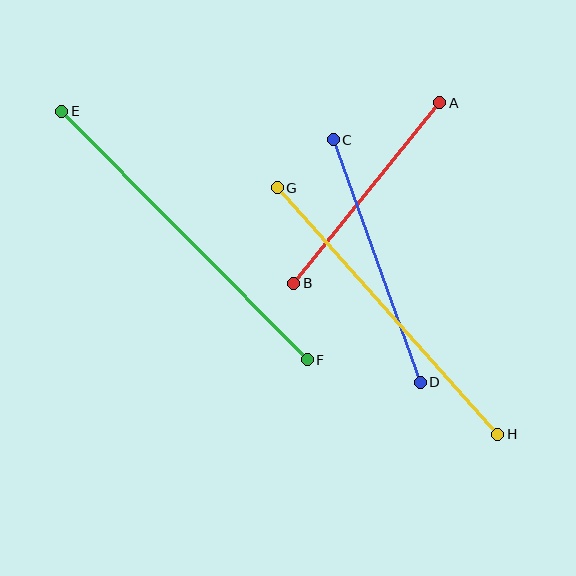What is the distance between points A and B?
The distance is approximately 232 pixels.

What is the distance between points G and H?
The distance is approximately 331 pixels.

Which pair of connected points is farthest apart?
Points E and F are farthest apart.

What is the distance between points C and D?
The distance is approximately 258 pixels.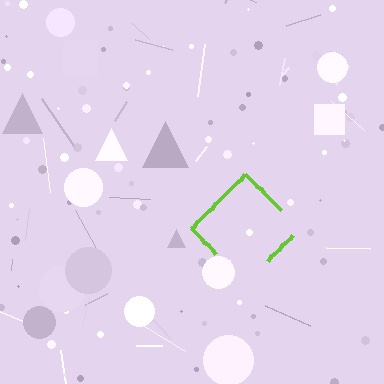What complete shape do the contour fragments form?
The contour fragments form a diamond.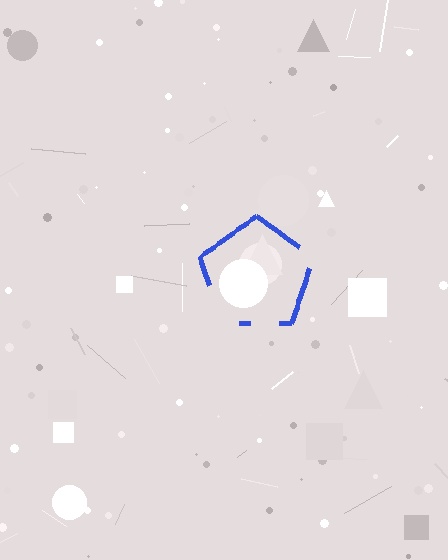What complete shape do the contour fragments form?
The contour fragments form a pentagon.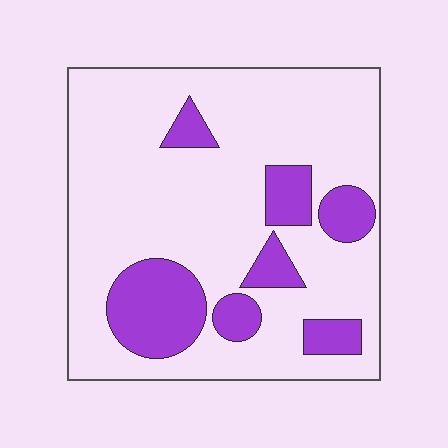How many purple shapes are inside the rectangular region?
7.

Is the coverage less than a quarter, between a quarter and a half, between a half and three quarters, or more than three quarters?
Less than a quarter.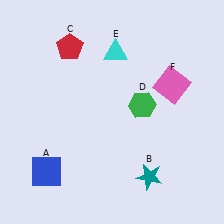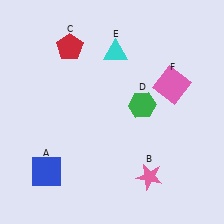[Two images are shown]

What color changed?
The star (B) changed from teal in Image 1 to pink in Image 2.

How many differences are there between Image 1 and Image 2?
There is 1 difference between the two images.